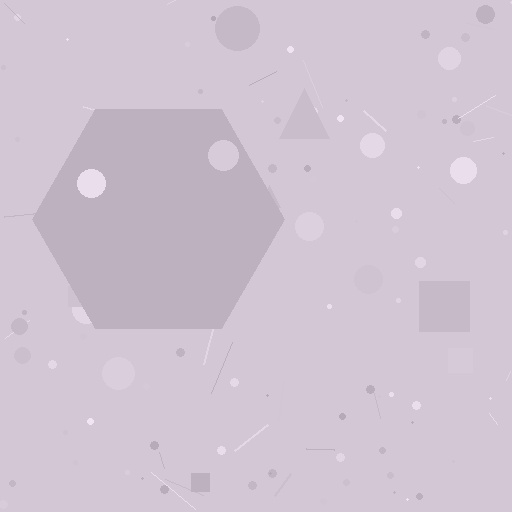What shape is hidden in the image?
A hexagon is hidden in the image.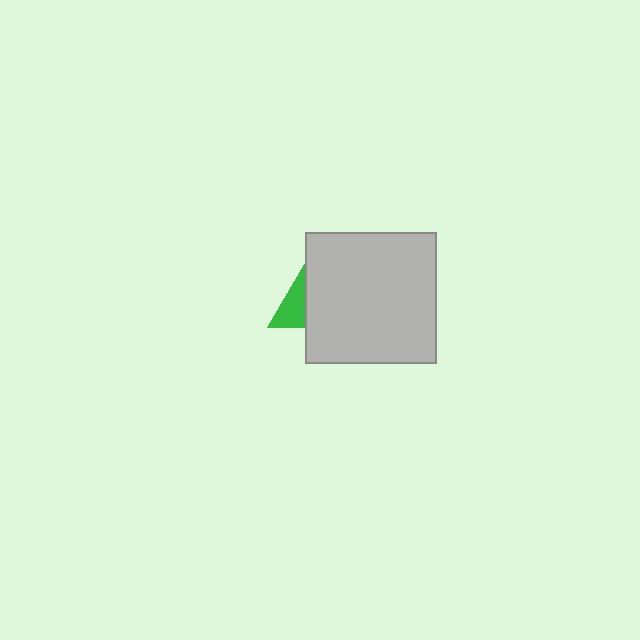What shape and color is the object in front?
The object in front is a light gray square.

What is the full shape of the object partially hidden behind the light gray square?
The partially hidden object is a green triangle.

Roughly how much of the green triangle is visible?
A small part of it is visible (roughly 38%).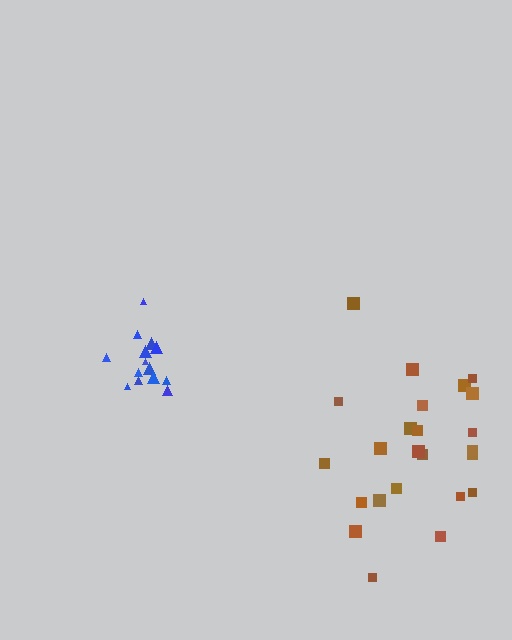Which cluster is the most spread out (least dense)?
Brown.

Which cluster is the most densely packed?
Blue.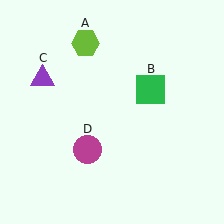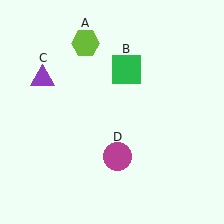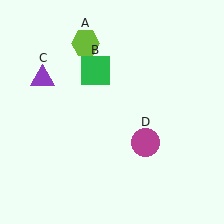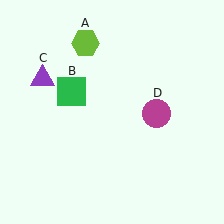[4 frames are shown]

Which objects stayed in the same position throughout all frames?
Lime hexagon (object A) and purple triangle (object C) remained stationary.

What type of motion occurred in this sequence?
The green square (object B), magenta circle (object D) rotated counterclockwise around the center of the scene.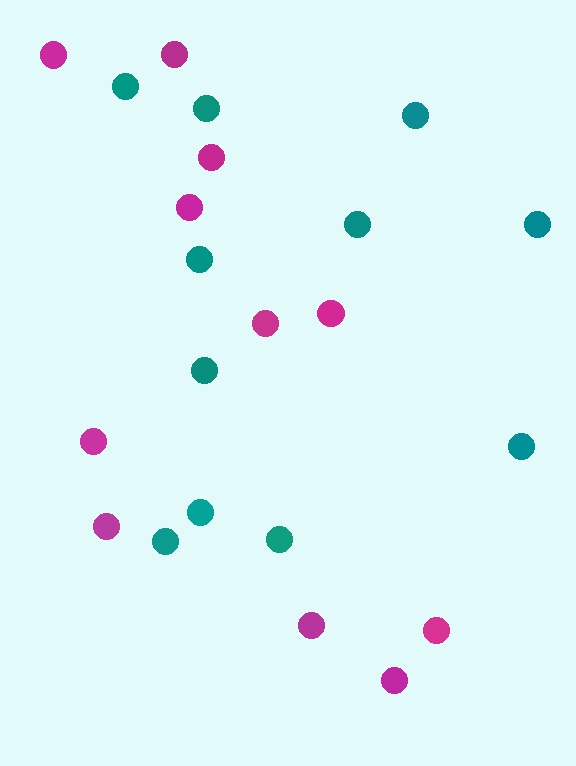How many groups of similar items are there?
There are 2 groups: one group of teal circles (11) and one group of magenta circles (11).